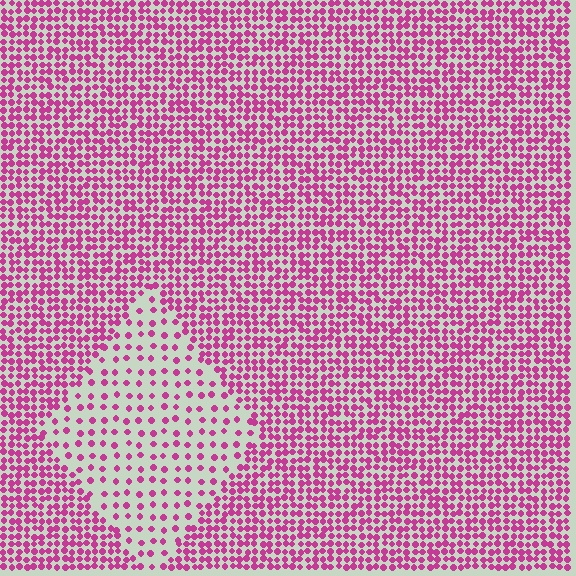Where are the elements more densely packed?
The elements are more densely packed outside the diamond boundary.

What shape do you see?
I see a diamond.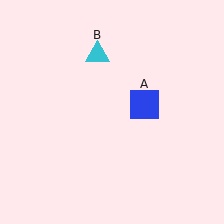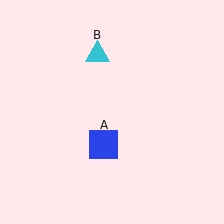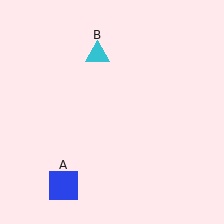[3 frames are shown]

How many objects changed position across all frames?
1 object changed position: blue square (object A).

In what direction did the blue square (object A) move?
The blue square (object A) moved down and to the left.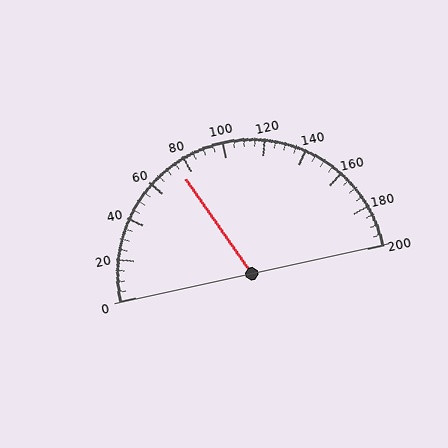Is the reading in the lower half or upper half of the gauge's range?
The reading is in the lower half of the range (0 to 200).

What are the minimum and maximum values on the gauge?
The gauge ranges from 0 to 200.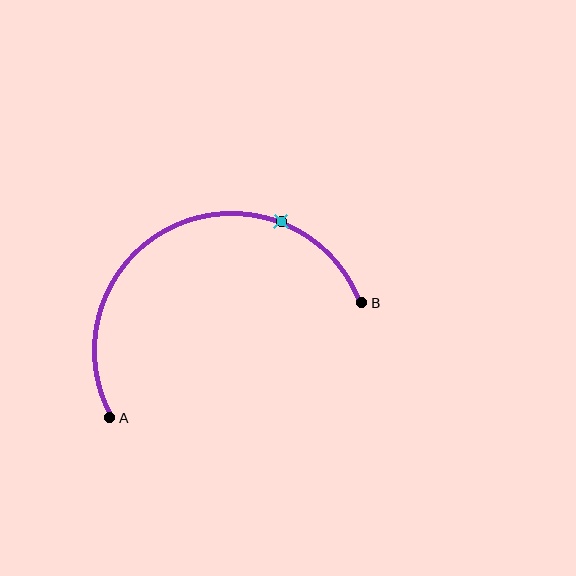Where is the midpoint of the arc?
The arc midpoint is the point on the curve farthest from the straight line joining A and B. It sits above that line.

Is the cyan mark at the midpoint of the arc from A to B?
No. The cyan mark lies on the arc but is closer to endpoint B. The arc midpoint would be at the point on the curve equidistant along the arc from both A and B.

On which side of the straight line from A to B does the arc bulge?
The arc bulges above the straight line connecting A and B.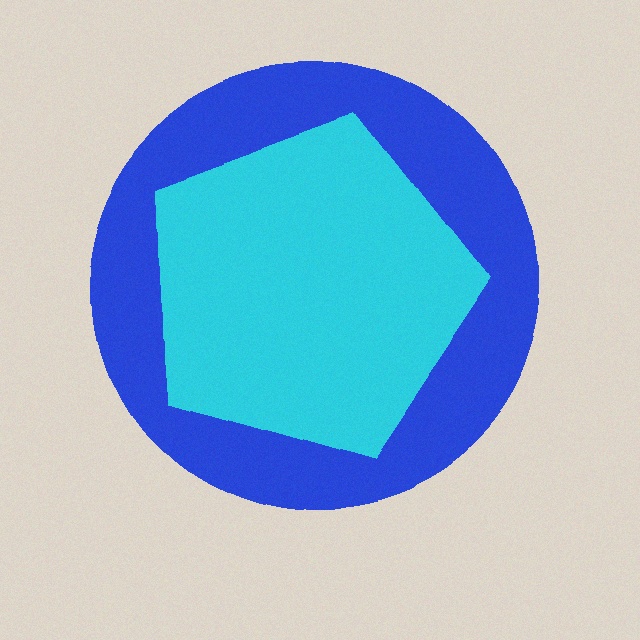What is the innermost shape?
The cyan pentagon.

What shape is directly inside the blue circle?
The cyan pentagon.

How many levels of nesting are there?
2.